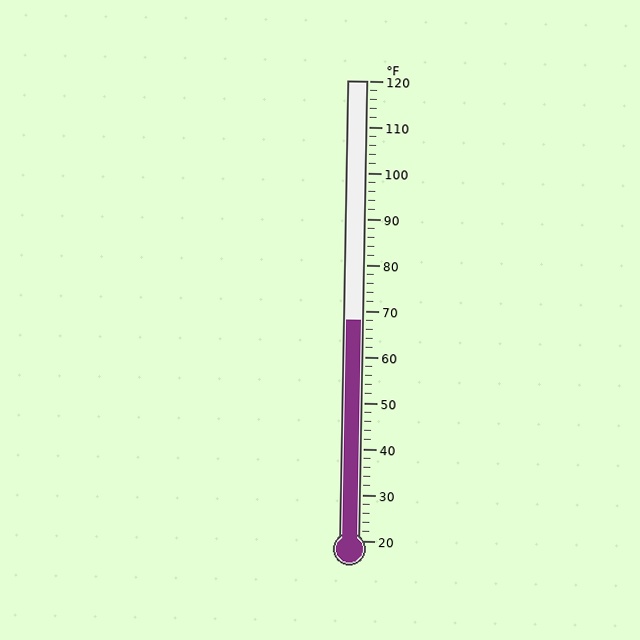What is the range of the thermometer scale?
The thermometer scale ranges from 20°F to 120°F.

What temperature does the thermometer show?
The thermometer shows approximately 68°F.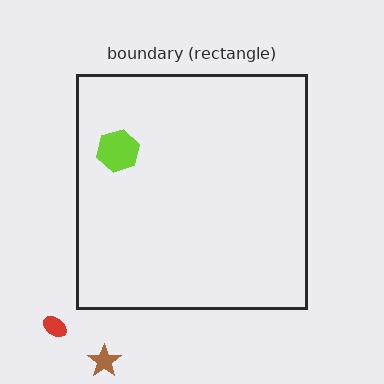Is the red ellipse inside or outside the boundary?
Outside.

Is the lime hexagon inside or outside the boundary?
Inside.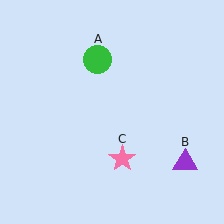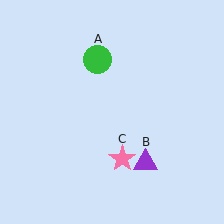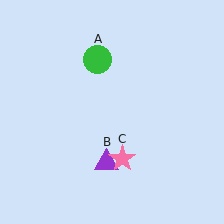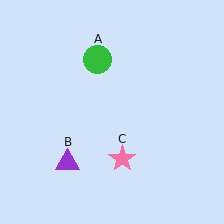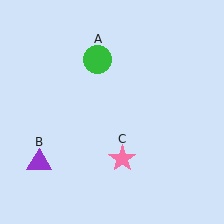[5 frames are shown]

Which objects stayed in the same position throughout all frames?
Green circle (object A) and pink star (object C) remained stationary.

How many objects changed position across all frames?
1 object changed position: purple triangle (object B).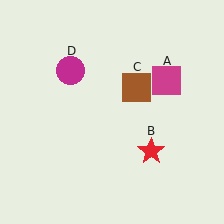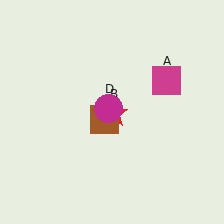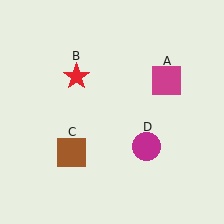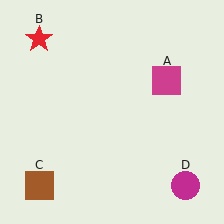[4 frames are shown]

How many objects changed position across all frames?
3 objects changed position: red star (object B), brown square (object C), magenta circle (object D).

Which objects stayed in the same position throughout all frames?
Magenta square (object A) remained stationary.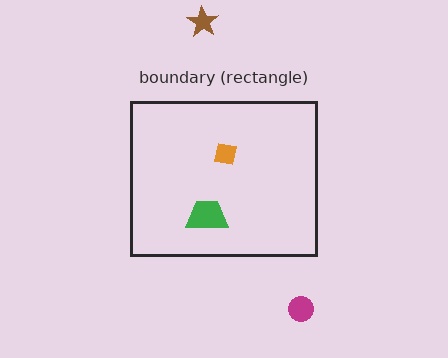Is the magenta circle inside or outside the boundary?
Outside.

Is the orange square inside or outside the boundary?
Inside.